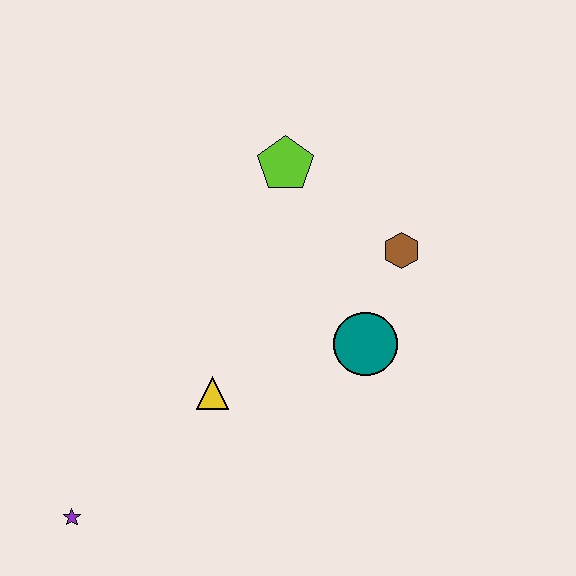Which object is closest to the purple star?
The yellow triangle is closest to the purple star.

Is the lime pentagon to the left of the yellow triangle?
No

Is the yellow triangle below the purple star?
No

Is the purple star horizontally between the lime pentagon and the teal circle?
No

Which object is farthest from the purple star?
The brown hexagon is farthest from the purple star.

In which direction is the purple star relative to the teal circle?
The purple star is to the left of the teal circle.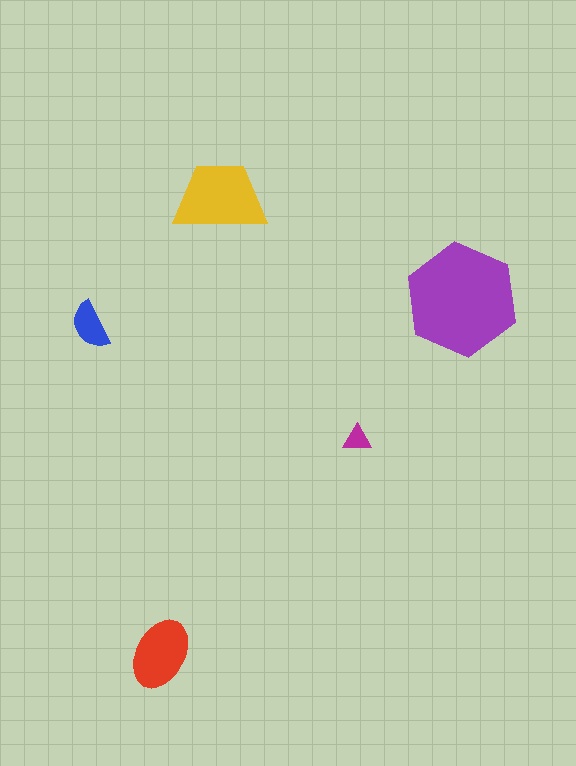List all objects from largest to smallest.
The purple hexagon, the yellow trapezoid, the red ellipse, the blue semicircle, the magenta triangle.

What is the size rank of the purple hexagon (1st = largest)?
1st.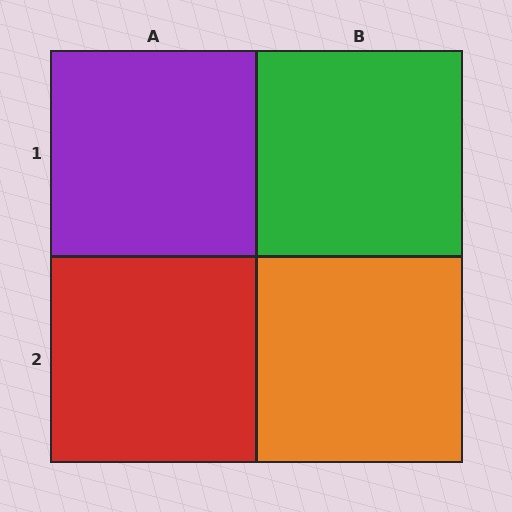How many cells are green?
1 cell is green.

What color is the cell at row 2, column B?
Orange.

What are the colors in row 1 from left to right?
Purple, green.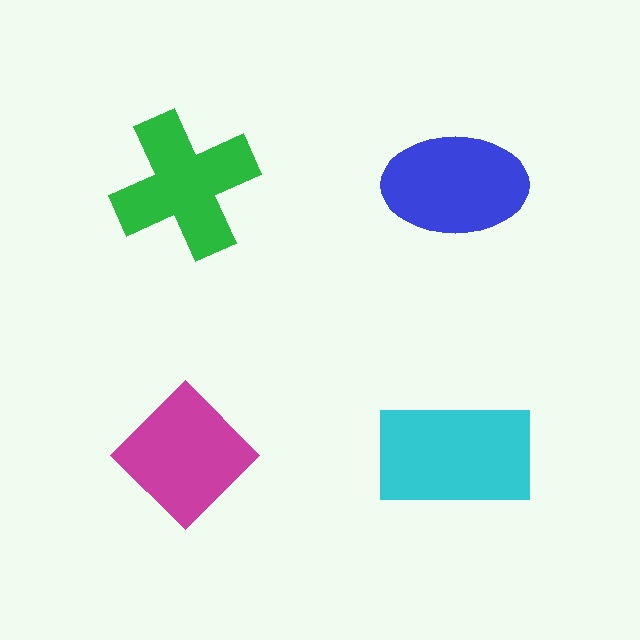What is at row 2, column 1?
A magenta diamond.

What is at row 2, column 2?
A cyan rectangle.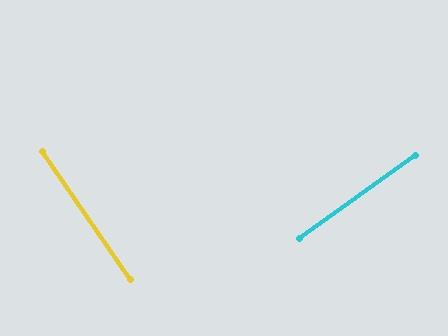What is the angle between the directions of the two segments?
Approximately 89 degrees.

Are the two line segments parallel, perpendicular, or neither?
Perpendicular — they meet at approximately 89°.